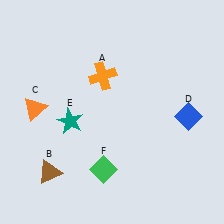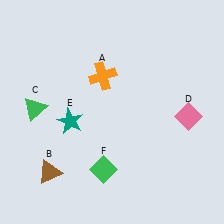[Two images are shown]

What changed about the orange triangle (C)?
In Image 1, C is orange. In Image 2, it changed to green.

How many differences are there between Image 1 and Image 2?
There are 2 differences between the two images.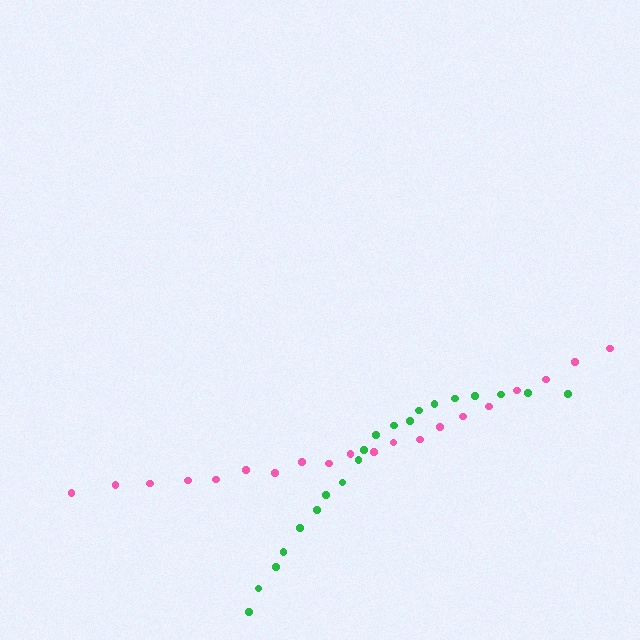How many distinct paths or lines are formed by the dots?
There are 2 distinct paths.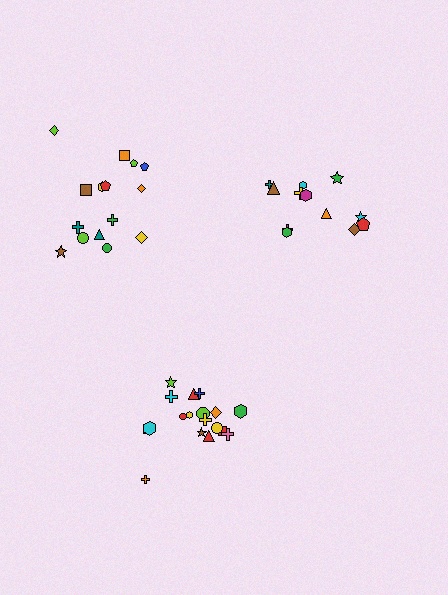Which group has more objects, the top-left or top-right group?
The top-left group.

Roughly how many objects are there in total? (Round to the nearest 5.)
Roughly 45 objects in total.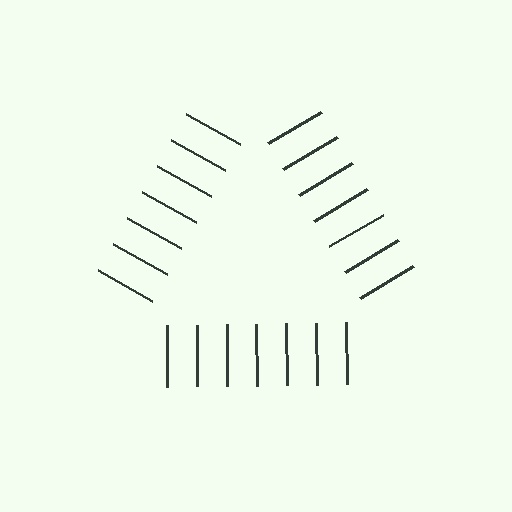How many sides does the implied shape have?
3 sides — the line-ends trace a triangle.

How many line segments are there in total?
21 — 7 along each of the 3 edges.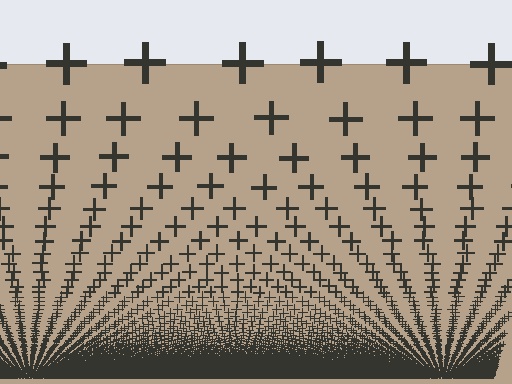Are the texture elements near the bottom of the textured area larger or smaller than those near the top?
Smaller. The gradient is inverted — elements near the bottom are smaller and denser.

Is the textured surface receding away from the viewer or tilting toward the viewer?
The surface appears to tilt toward the viewer. Texture elements get larger and sparser toward the top.